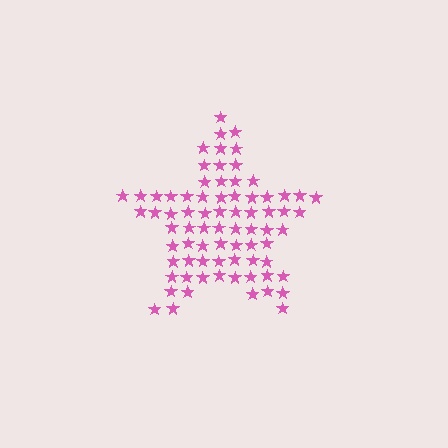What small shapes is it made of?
It is made of small stars.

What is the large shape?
The large shape is a star.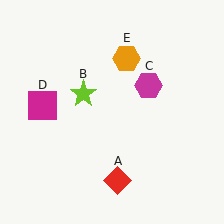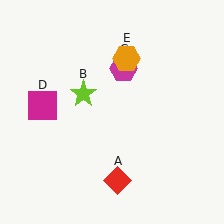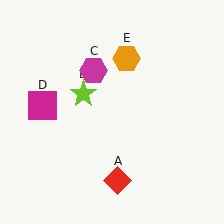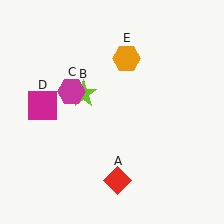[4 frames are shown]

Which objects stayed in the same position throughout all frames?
Red diamond (object A) and lime star (object B) and magenta square (object D) and orange hexagon (object E) remained stationary.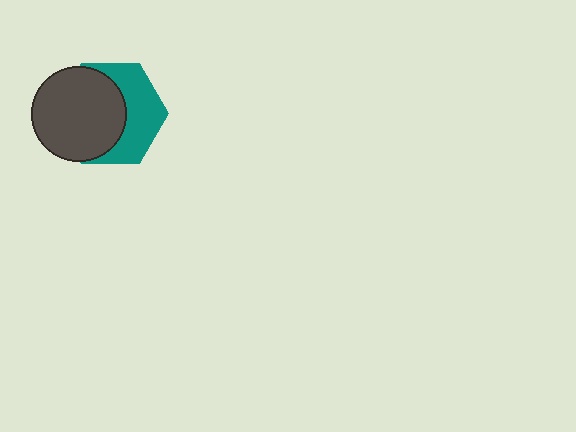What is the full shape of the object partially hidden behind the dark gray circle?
The partially hidden object is a teal hexagon.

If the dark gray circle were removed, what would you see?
You would see the complete teal hexagon.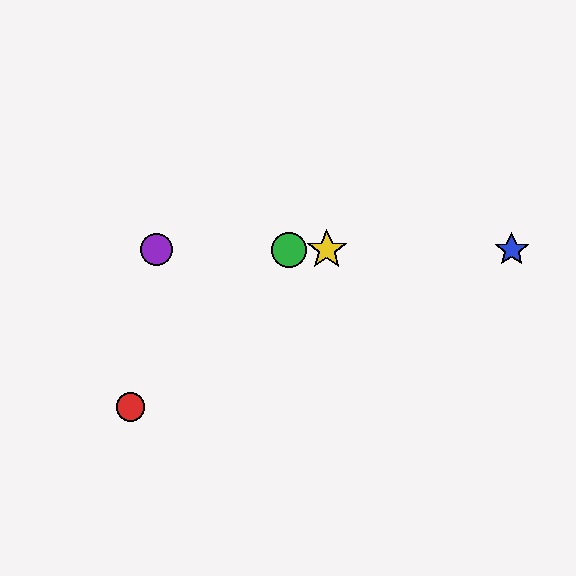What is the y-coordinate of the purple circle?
The purple circle is at y≈250.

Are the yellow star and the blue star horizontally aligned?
Yes, both are at y≈250.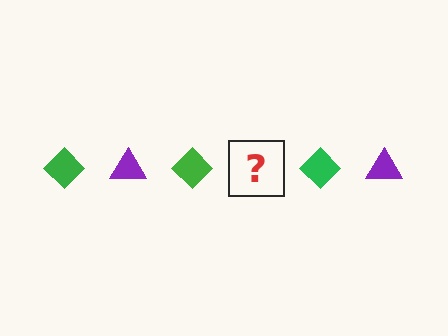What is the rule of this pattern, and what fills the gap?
The rule is that the pattern alternates between green diamond and purple triangle. The gap should be filled with a purple triangle.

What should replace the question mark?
The question mark should be replaced with a purple triangle.